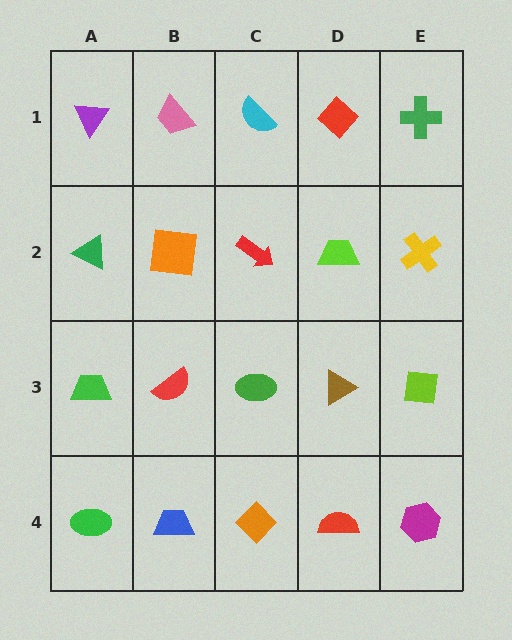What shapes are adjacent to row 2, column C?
A cyan semicircle (row 1, column C), a green ellipse (row 3, column C), an orange square (row 2, column B), a lime trapezoid (row 2, column D).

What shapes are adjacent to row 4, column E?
A lime square (row 3, column E), a red semicircle (row 4, column D).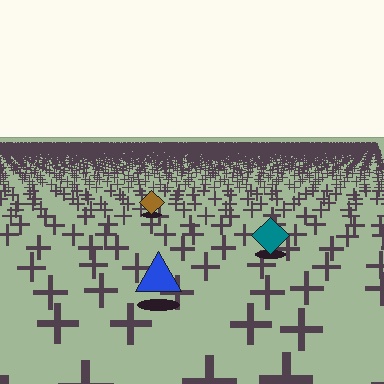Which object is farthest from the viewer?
The brown diamond is farthest from the viewer. It appears smaller and the ground texture around it is denser.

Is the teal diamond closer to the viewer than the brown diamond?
Yes. The teal diamond is closer — you can tell from the texture gradient: the ground texture is coarser near it.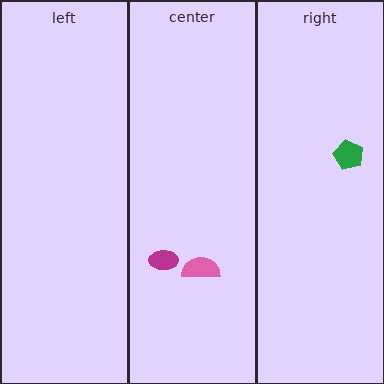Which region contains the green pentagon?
The right region.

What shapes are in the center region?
The pink semicircle, the magenta ellipse.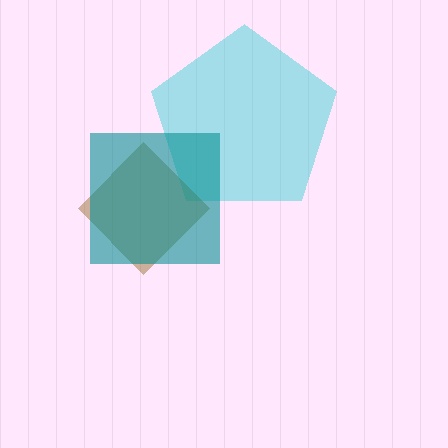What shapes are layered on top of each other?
The layered shapes are: a cyan pentagon, a brown diamond, a teal square.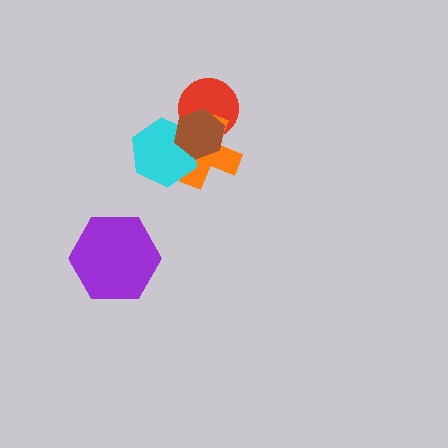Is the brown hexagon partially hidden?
No, no other shape covers it.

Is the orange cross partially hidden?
Yes, it is partially covered by another shape.